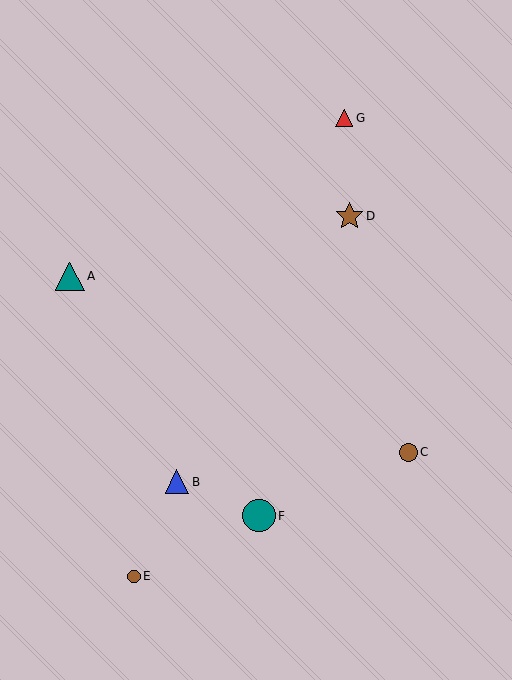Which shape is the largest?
The teal circle (labeled F) is the largest.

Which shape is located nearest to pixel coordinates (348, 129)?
The red triangle (labeled G) at (344, 118) is nearest to that location.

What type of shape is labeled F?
Shape F is a teal circle.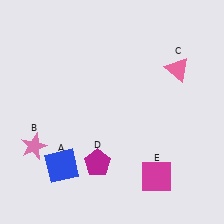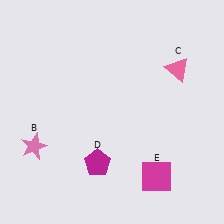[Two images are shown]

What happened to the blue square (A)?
The blue square (A) was removed in Image 2. It was in the bottom-left area of Image 1.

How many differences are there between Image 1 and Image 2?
There is 1 difference between the two images.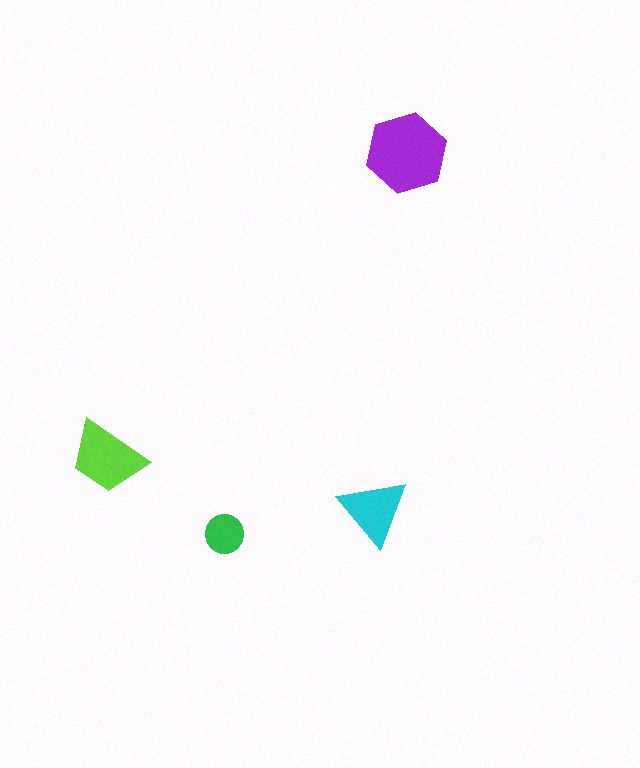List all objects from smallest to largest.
The green circle, the cyan triangle, the lime trapezoid, the purple hexagon.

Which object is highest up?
The purple hexagon is topmost.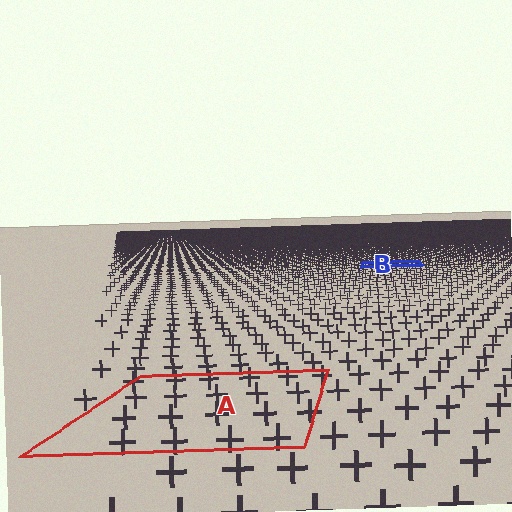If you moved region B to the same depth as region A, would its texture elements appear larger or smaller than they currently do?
They would appear larger. At a closer depth, the same texture elements are projected at a bigger on-screen size.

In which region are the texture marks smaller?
The texture marks are smaller in region B, because it is farther away.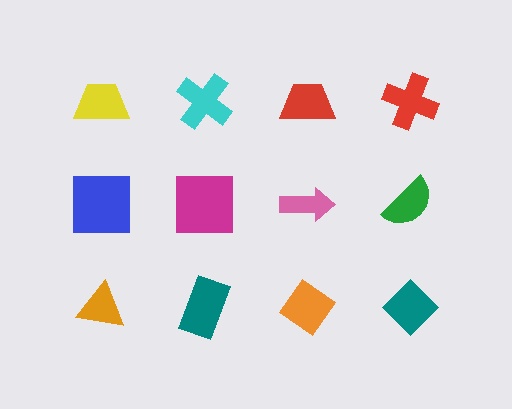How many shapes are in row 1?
4 shapes.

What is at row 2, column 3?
A pink arrow.